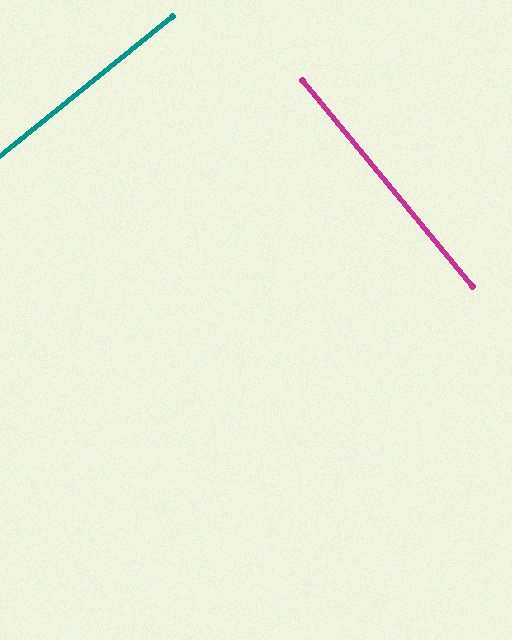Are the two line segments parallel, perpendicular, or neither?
Perpendicular — they meet at approximately 89°.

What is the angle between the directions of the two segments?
Approximately 89 degrees.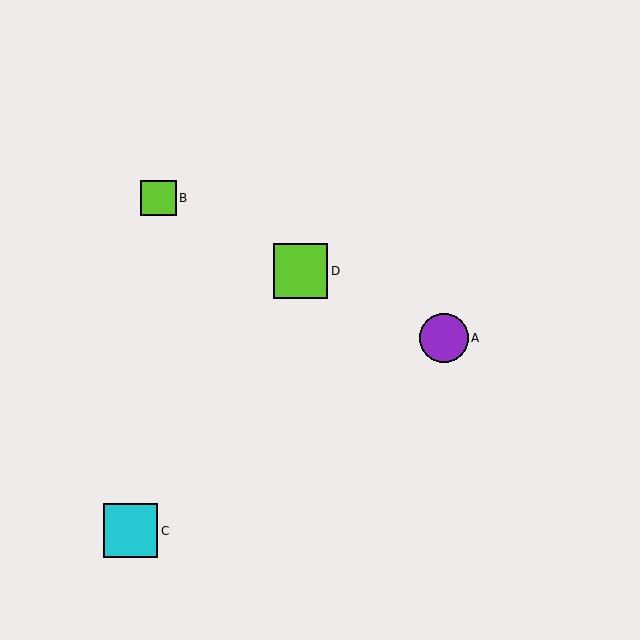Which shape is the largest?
The lime square (labeled D) is the largest.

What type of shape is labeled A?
Shape A is a purple circle.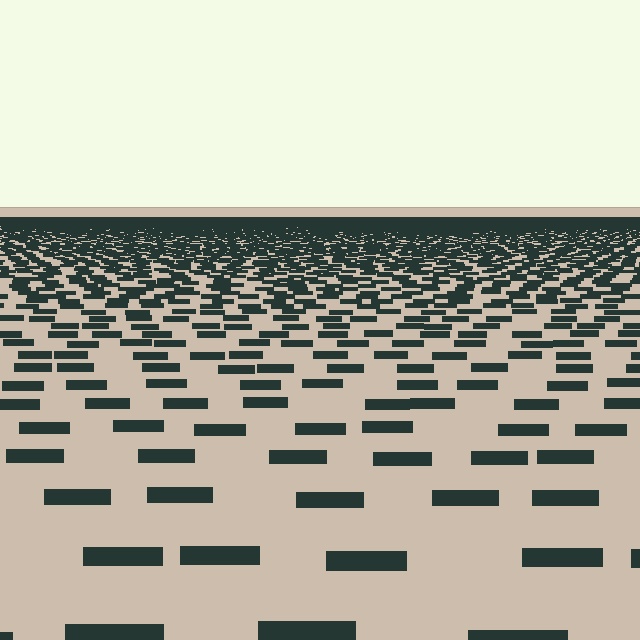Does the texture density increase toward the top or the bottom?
Density increases toward the top.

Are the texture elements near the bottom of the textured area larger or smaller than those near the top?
Larger. Near the bottom, elements are closer to the viewer and appear at a bigger on-screen size.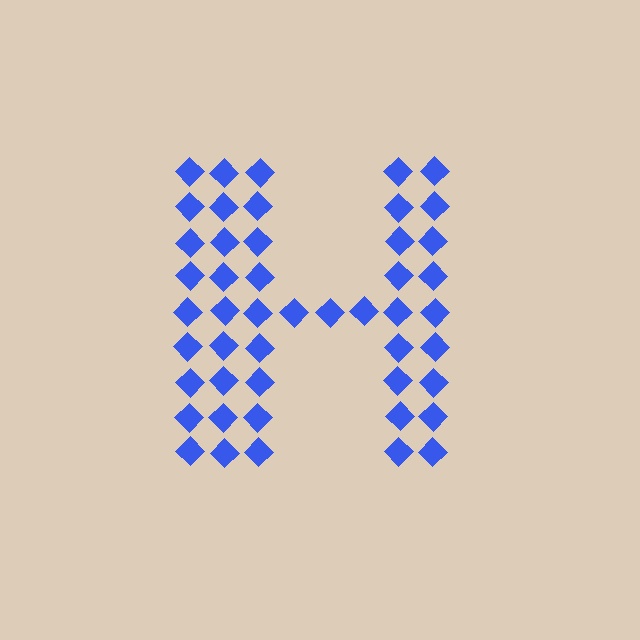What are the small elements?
The small elements are diamonds.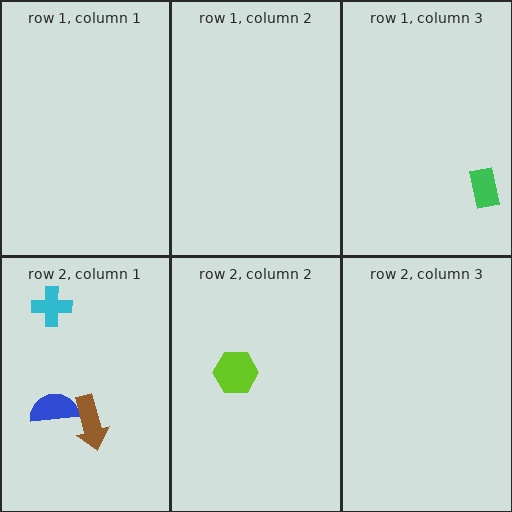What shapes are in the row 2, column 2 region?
The lime hexagon.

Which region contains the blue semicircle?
The row 2, column 1 region.